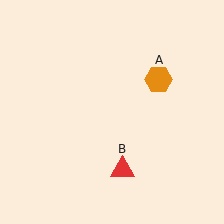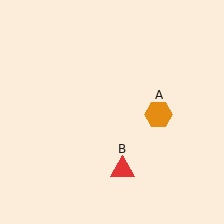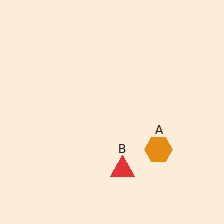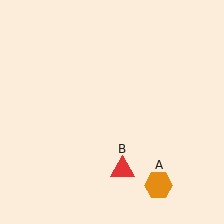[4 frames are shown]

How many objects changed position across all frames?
1 object changed position: orange hexagon (object A).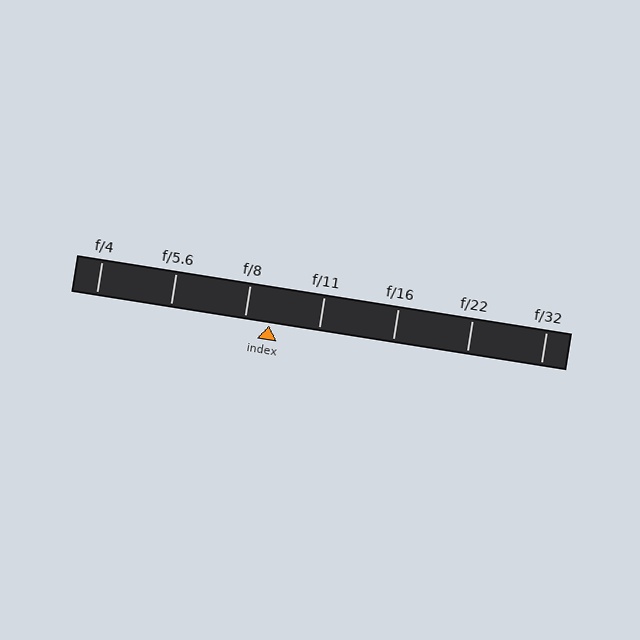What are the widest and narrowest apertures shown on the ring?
The widest aperture shown is f/4 and the narrowest is f/32.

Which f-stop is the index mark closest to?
The index mark is closest to f/8.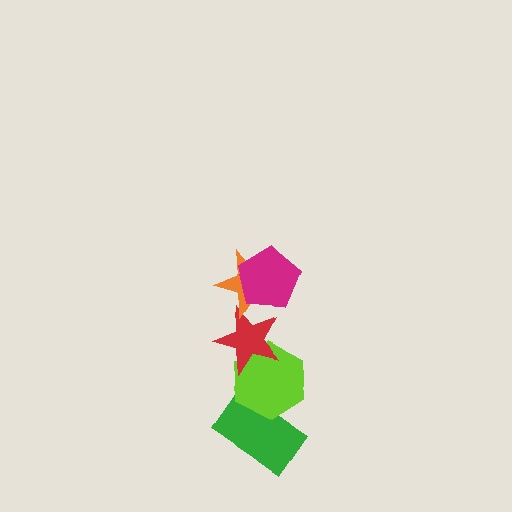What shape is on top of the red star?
The orange star is on top of the red star.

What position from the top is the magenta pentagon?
The magenta pentagon is 1st from the top.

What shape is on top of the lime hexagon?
The red star is on top of the lime hexagon.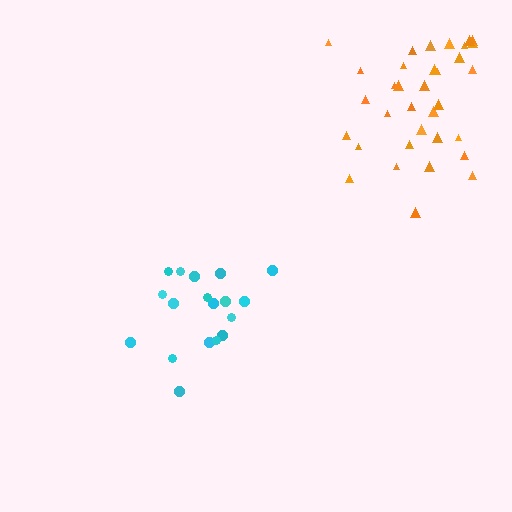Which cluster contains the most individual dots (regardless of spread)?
Orange (35).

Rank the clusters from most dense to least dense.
cyan, orange.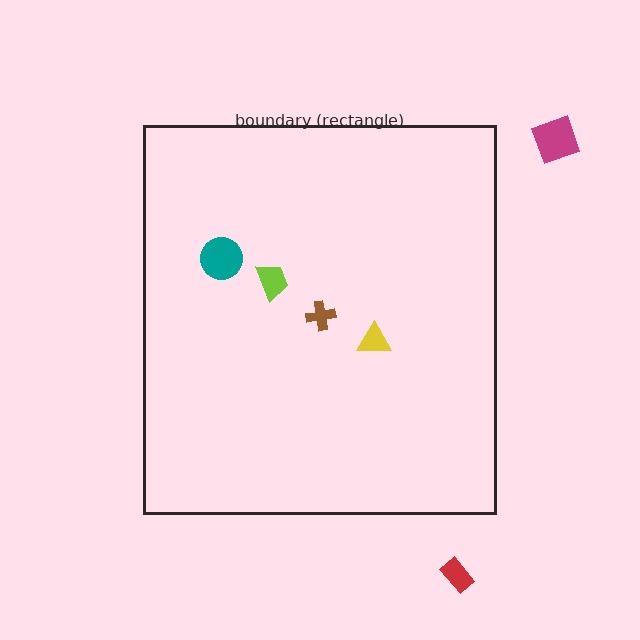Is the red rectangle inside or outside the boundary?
Outside.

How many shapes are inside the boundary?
4 inside, 2 outside.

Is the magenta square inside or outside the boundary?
Outside.